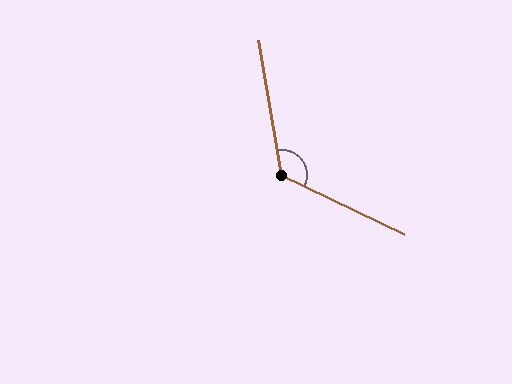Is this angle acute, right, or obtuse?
It is obtuse.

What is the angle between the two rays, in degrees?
Approximately 126 degrees.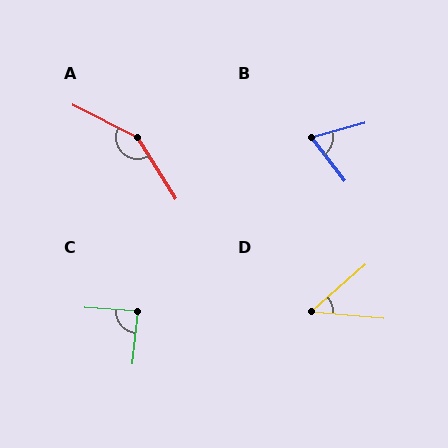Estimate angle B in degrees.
Approximately 68 degrees.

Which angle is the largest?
A, at approximately 148 degrees.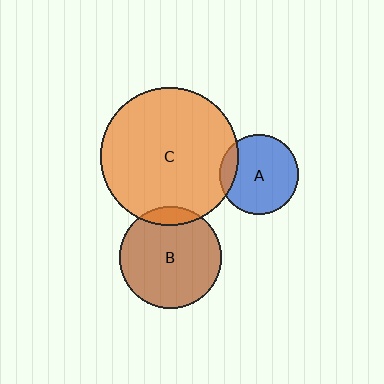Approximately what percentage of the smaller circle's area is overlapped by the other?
Approximately 10%.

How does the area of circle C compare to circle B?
Approximately 1.8 times.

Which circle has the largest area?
Circle C (orange).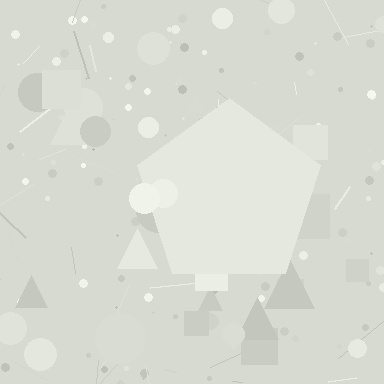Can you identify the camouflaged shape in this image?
The camouflaged shape is a pentagon.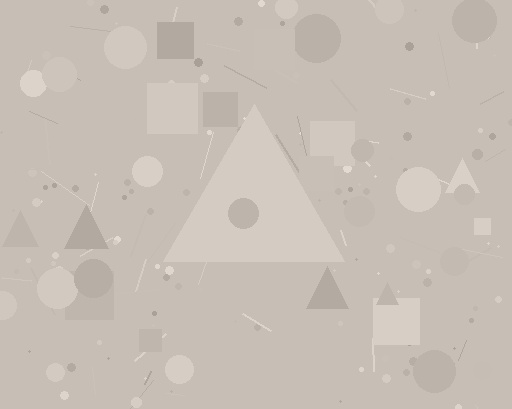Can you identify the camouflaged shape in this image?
The camouflaged shape is a triangle.